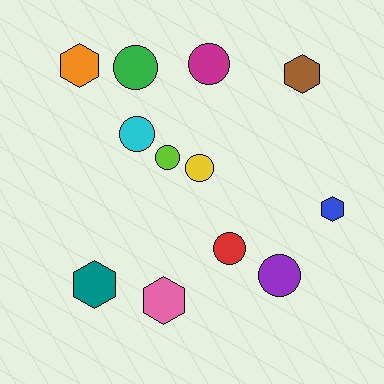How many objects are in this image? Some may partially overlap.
There are 12 objects.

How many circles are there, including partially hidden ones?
There are 7 circles.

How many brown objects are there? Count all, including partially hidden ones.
There is 1 brown object.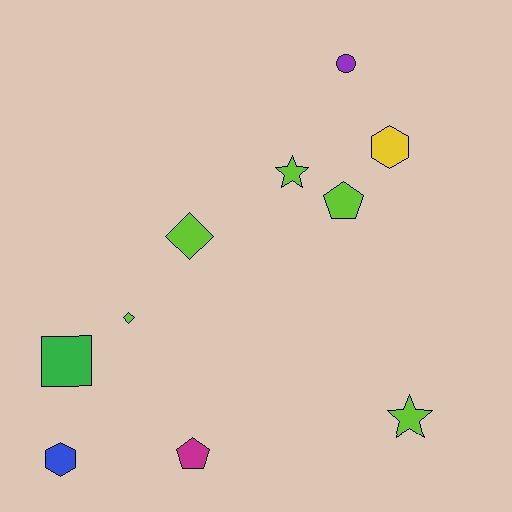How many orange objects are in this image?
There are no orange objects.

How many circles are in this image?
There is 1 circle.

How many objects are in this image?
There are 10 objects.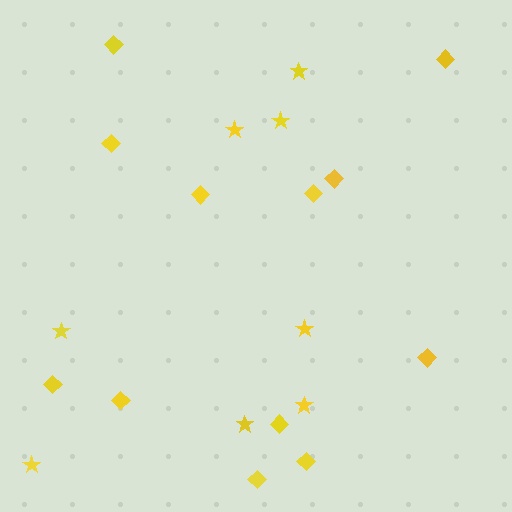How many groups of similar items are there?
There are 2 groups: one group of diamonds (12) and one group of stars (8).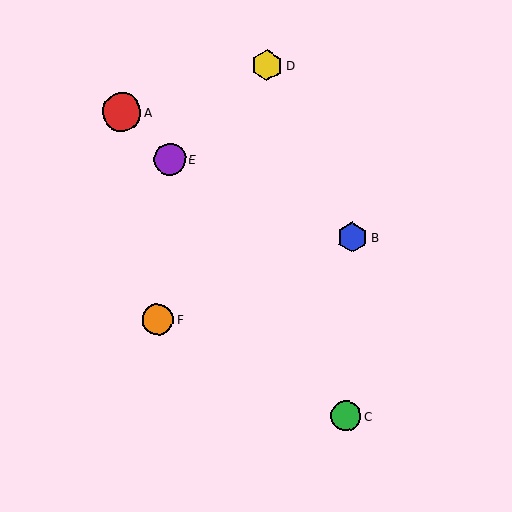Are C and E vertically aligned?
No, C is at x≈346 and E is at x≈170.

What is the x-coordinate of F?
Object F is at x≈158.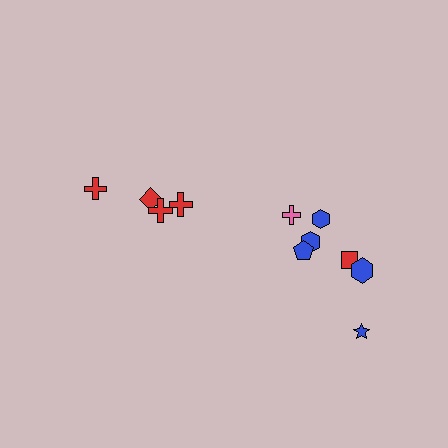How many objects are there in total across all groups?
There are 11 objects.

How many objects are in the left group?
There are 4 objects.